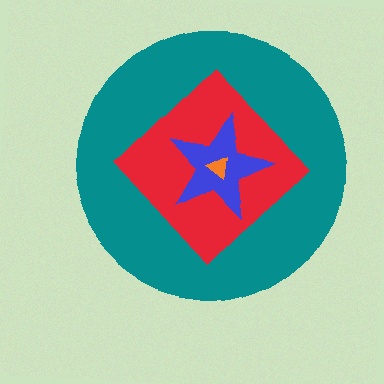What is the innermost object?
The orange triangle.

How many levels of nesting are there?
4.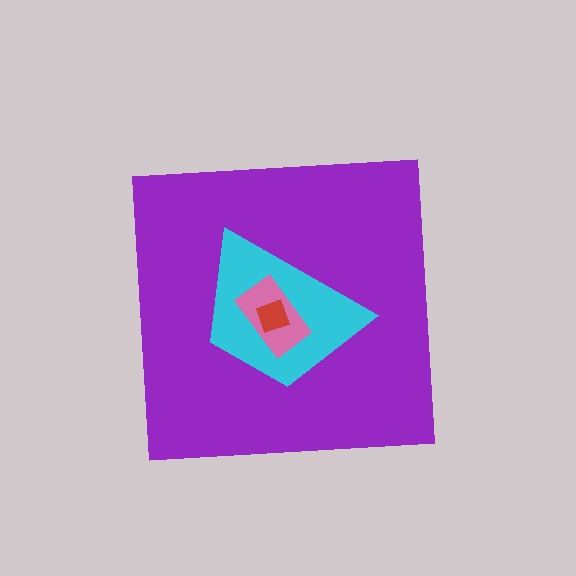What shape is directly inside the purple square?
The cyan trapezoid.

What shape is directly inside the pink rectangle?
The red square.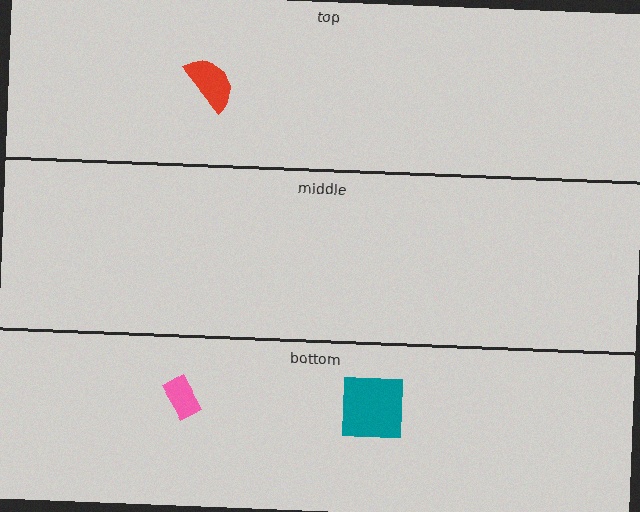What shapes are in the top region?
The red semicircle.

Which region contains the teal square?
The bottom region.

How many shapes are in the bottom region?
2.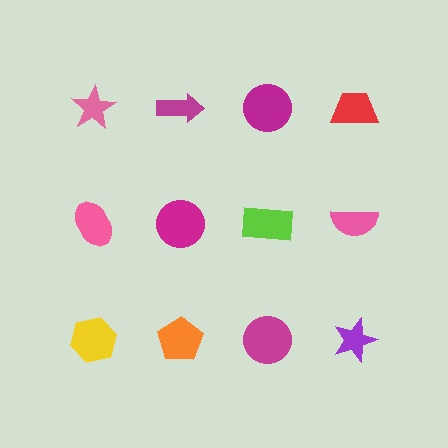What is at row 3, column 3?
A magenta circle.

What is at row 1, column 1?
A pink star.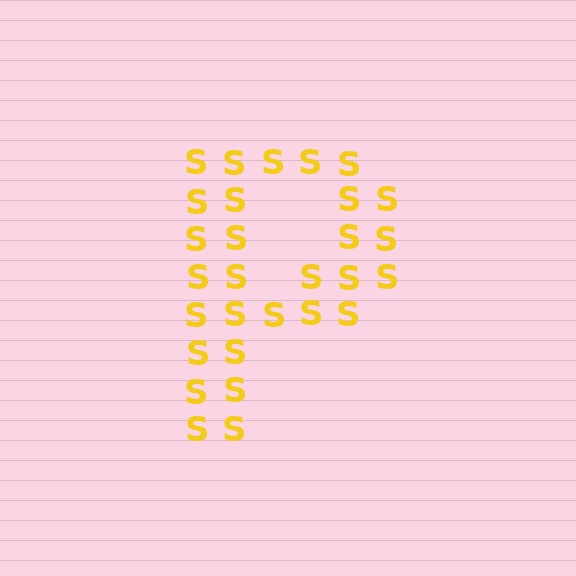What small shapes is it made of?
It is made of small letter S's.